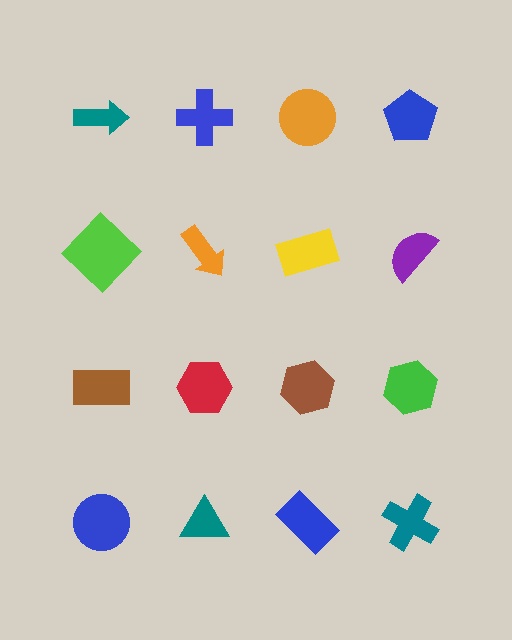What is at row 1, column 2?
A blue cross.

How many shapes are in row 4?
4 shapes.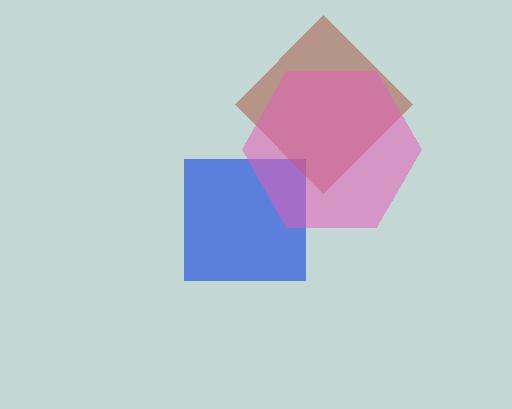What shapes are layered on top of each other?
The layered shapes are: a blue square, a brown diamond, a pink hexagon.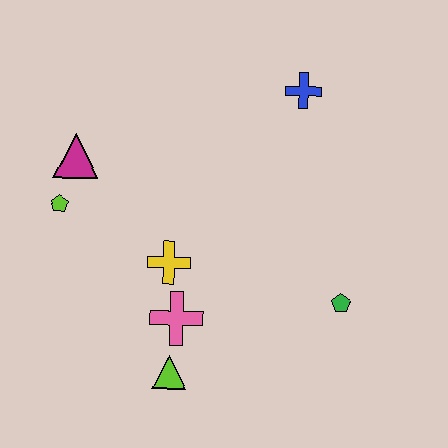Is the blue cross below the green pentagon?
No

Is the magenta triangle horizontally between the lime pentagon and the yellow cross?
Yes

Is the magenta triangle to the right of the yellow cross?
No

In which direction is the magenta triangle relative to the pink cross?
The magenta triangle is above the pink cross.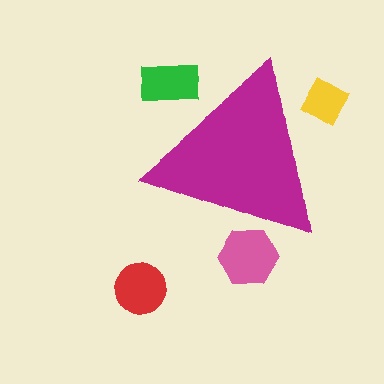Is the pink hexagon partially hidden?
Yes, the pink hexagon is partially hidden behind the magenta triangle.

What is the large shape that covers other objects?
A magenta triangle.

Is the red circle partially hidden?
No, the red circle is fully visible.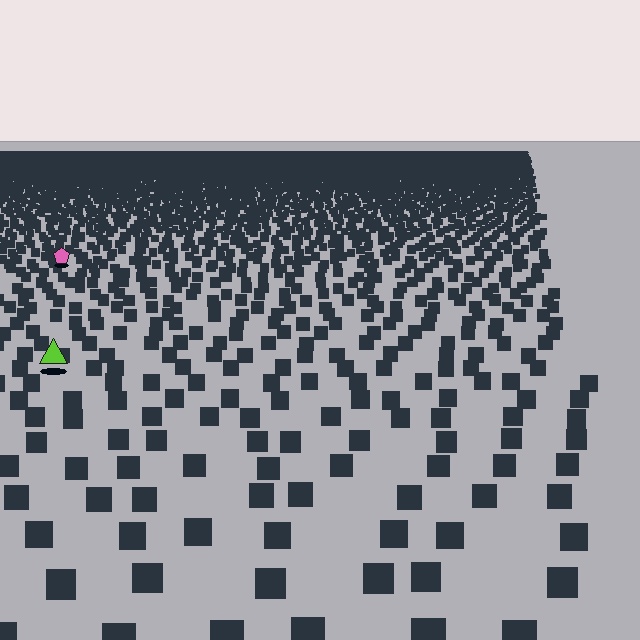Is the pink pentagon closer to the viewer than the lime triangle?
No. The lime triangle is closer — you can tell from the texture gradient: the ground texture is coarser near it.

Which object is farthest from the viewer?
The pink pentagon is farthest from the viewer. It appears smaller and the ground texture around it is denser.